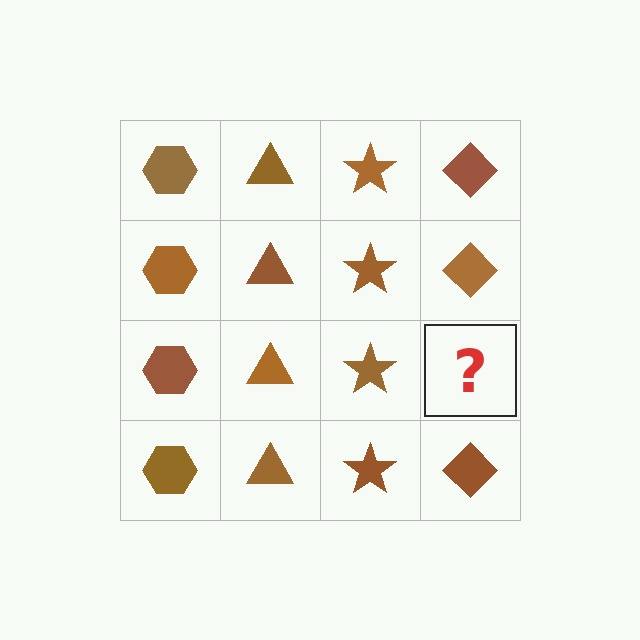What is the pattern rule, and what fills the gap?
The rule is that each column has a consistent shape. The gap should be filled with a brown diamond.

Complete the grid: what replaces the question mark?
The question mark should be replaced with a brown diamond.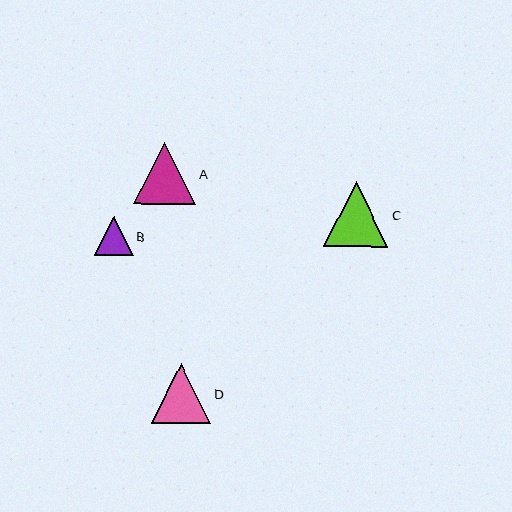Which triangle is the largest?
Triangle C is the largest with a size of approximately 64 pixels.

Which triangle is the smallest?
Triangle B is the smallest with a size of approximately 39 pixels.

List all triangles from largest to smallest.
From largest to smallest: C, A, D, B.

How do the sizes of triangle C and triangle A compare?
Triangle C and triangle A are approximately the same size.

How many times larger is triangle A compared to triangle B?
Triangle A is approximately 1.6 times the size of triangle B.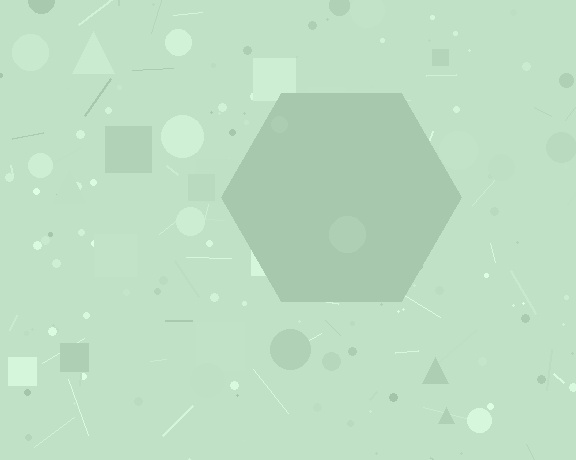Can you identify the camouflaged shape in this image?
The camouflaged shape is a hexagon.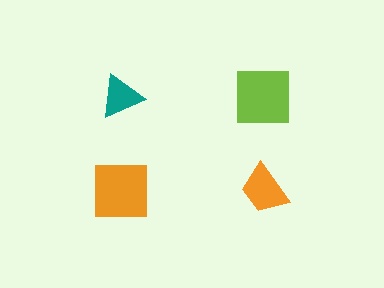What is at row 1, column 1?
A teal triangle.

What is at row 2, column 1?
An orange square.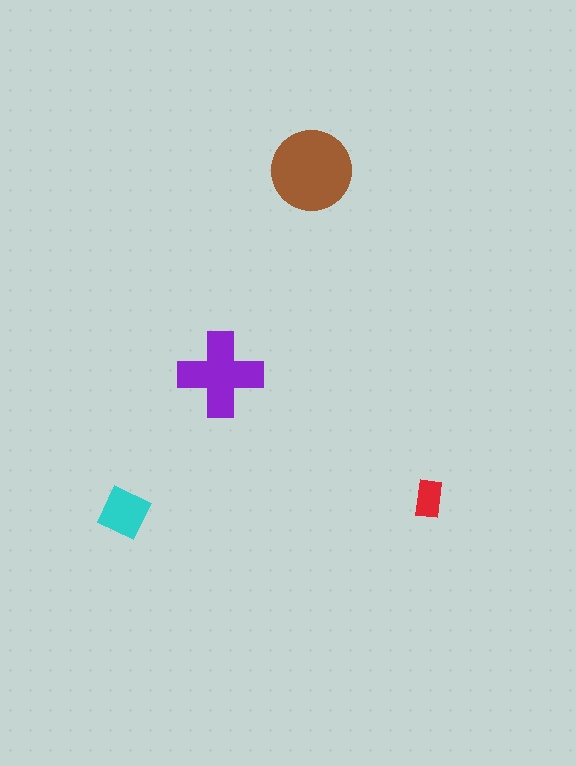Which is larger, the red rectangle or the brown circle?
The brown circle.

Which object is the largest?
The brown circle.